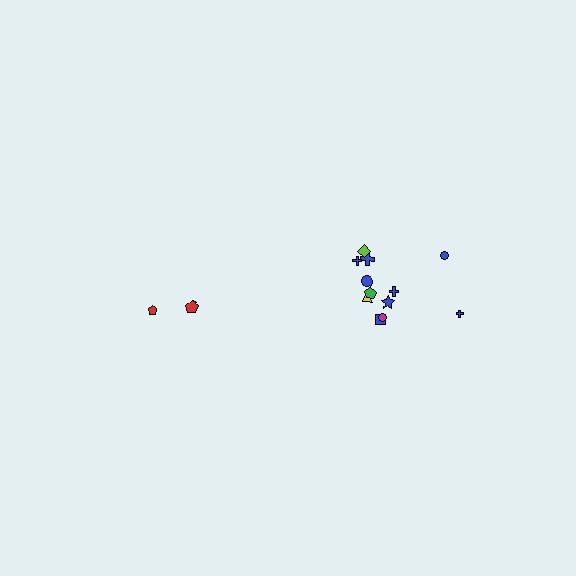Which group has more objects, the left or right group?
The right group.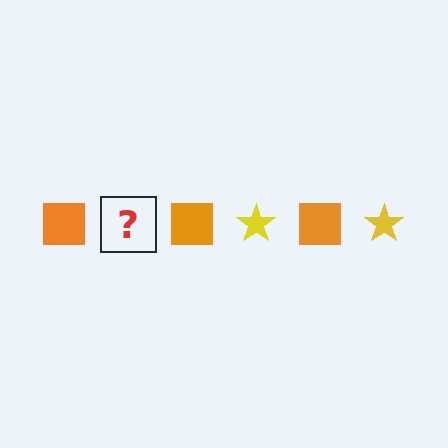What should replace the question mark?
The question mark should be replaced with a yellow star.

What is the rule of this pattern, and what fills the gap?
The rule is that the pattern alternates between orange square and yellow star. The gap should be filled with a yellow star.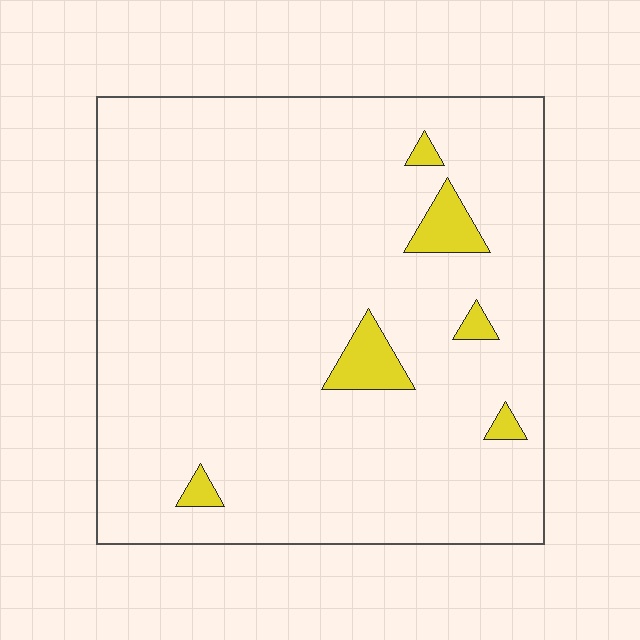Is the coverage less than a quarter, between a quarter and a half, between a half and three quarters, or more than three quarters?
Less than a quarter.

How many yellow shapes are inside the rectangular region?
6.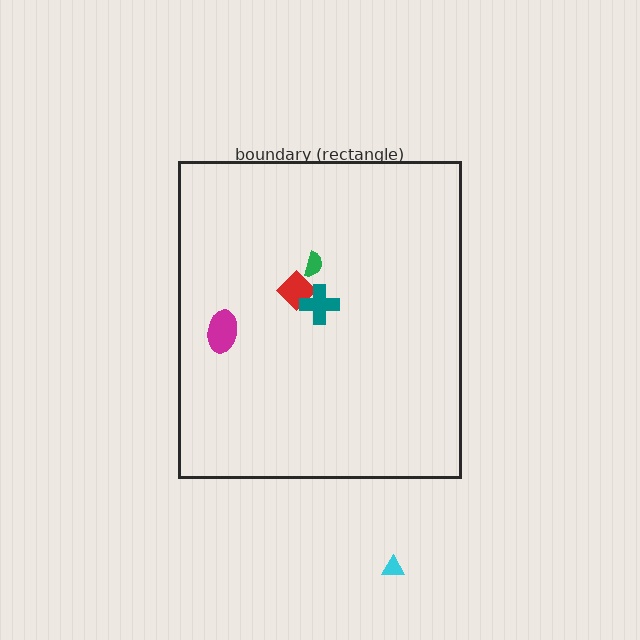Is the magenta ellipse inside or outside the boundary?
Inside.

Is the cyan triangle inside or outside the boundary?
Outside.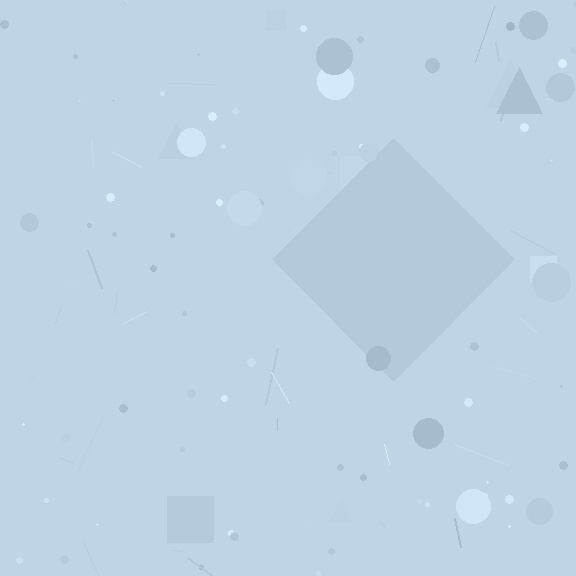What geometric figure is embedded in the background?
A diamond is embedded in the background.